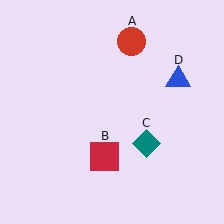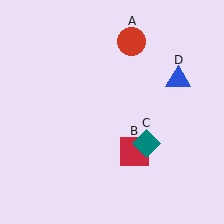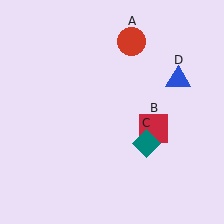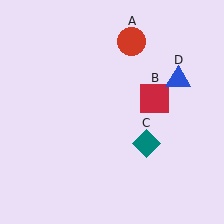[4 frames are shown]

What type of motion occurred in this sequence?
The red square (object B) rotated counterclockwise around the center of the scene.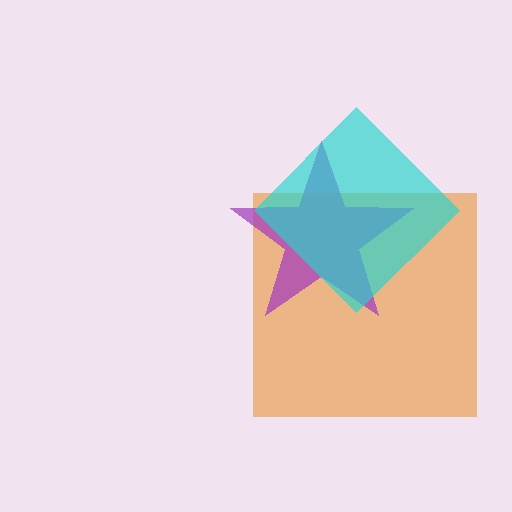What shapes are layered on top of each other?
The layered shapes are: an orange square, a purple star, a cyan diamond.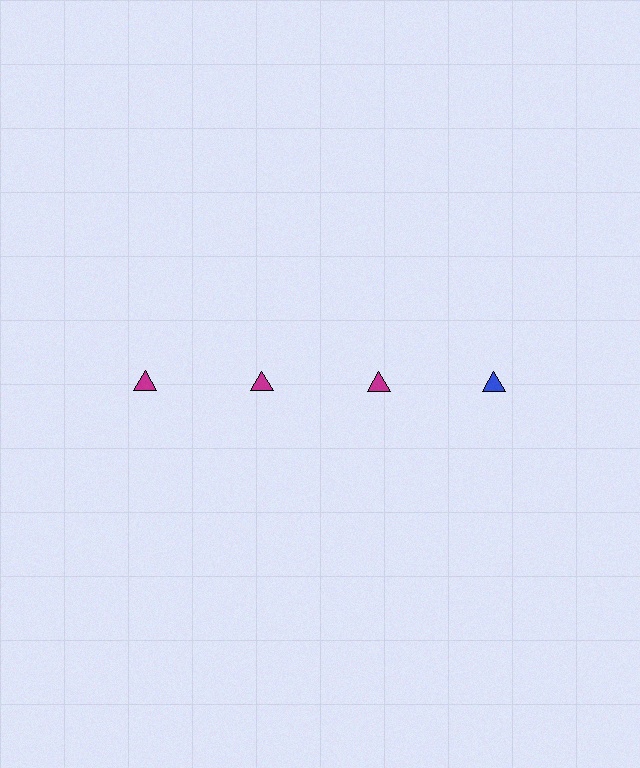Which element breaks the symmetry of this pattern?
The blue triangle in the top row, second from right column breaks the symmetry. All other shapes are magenta triangles.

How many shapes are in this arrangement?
There are 4 shapes arranged in a grid pattern.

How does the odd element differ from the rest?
It has a different color: blue instead of magenta.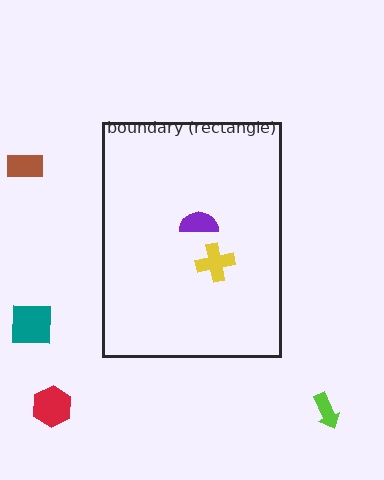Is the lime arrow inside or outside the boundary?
Outside.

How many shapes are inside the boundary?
2 inside, 4 outside.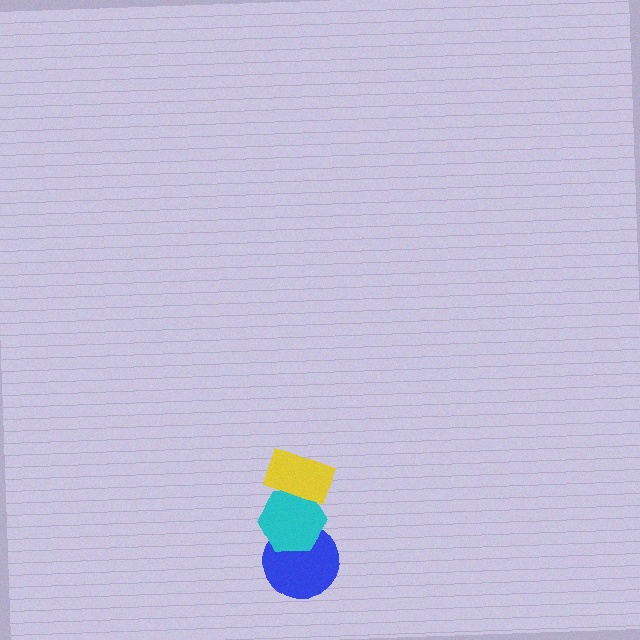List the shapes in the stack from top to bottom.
From top to bottom: the yellow rectangle, the cyan hexagon, the blue circle.